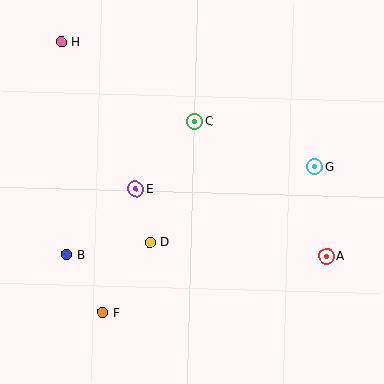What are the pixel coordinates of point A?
Point A is at (326, 256).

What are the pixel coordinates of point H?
Point H is at (61, 42).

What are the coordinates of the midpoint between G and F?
The midpoint between G and F is at (208, 239).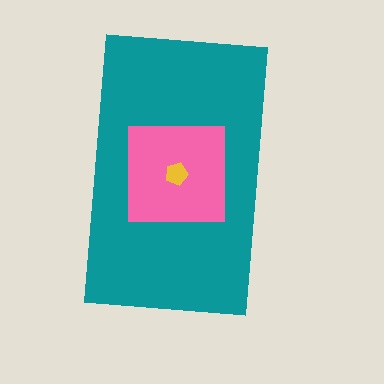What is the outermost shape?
The teal rectangle.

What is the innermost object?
The yellow pentagon.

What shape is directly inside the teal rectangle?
The pink square.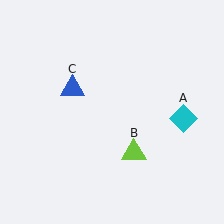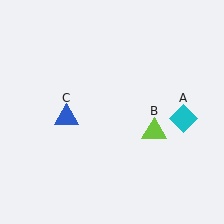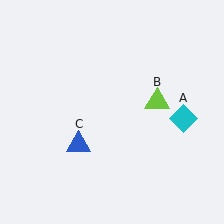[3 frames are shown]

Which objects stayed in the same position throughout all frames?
Cyan diamond (object A) remained stationary.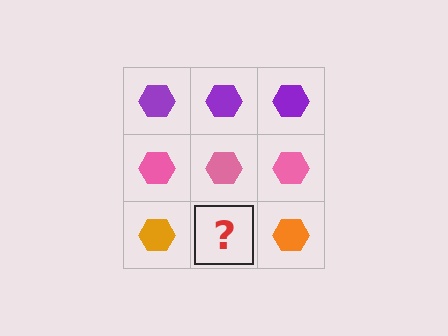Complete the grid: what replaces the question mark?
The question mark should be replaced with an orange hexagon.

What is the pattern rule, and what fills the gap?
The rule is that each row has a consistent color. The gap should be filled with an orange hexagon.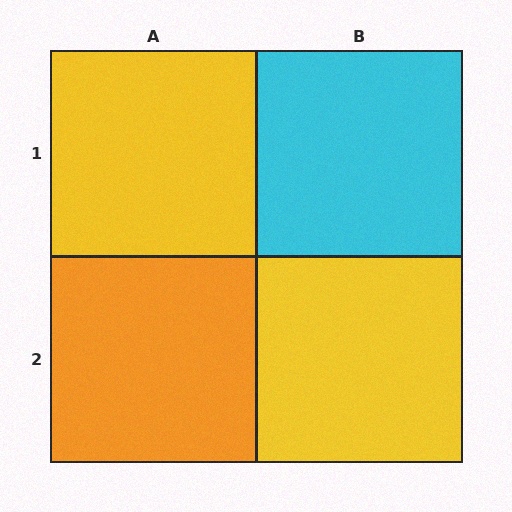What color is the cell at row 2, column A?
Orange.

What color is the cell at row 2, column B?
Yellow.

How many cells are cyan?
1 cell is cyan.